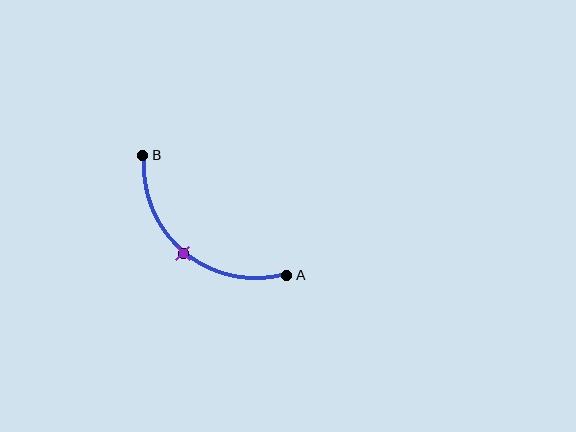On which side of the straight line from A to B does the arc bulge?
The arc bulges below and to the left of the straight line connecting A and B.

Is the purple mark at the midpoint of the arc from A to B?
Yes. The purple mark lies on the arc at equal arc-length from both A and B — it is the arc midpoint.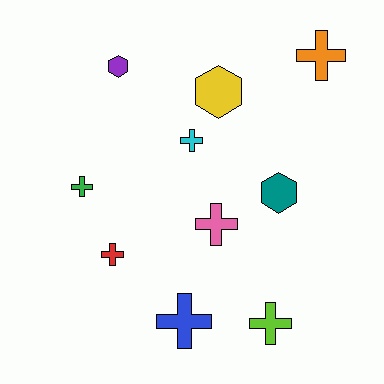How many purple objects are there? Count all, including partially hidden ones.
There is 1 purple object.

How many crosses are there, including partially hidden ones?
There are 7 crosses.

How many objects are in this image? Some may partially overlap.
There are 10 objects.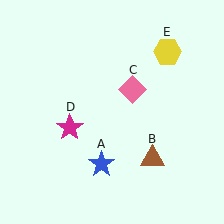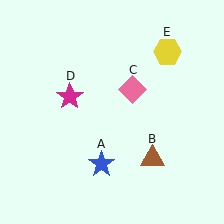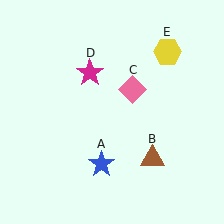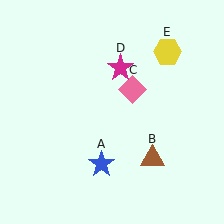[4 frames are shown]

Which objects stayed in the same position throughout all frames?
Blue star (object A) and brown triangle (object B) and pink diamond (object C) and yellow hexagon (object E) remained stationary.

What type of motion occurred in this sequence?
The magenta star (object D) rotated clockwise around the center of the scene.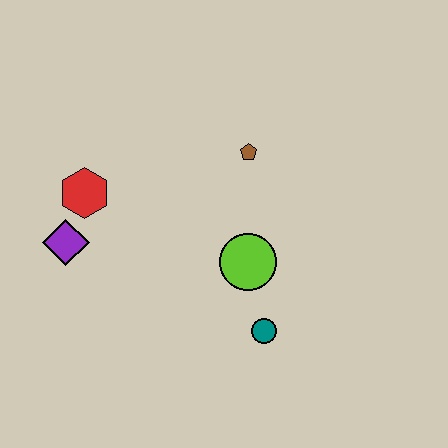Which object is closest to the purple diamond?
The red hexagon is closest to the purple diamond.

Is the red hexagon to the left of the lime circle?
Yes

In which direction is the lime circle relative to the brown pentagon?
The lime circle is below the brown pentagon.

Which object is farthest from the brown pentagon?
The purple diamond is farthest from the brown pentagon.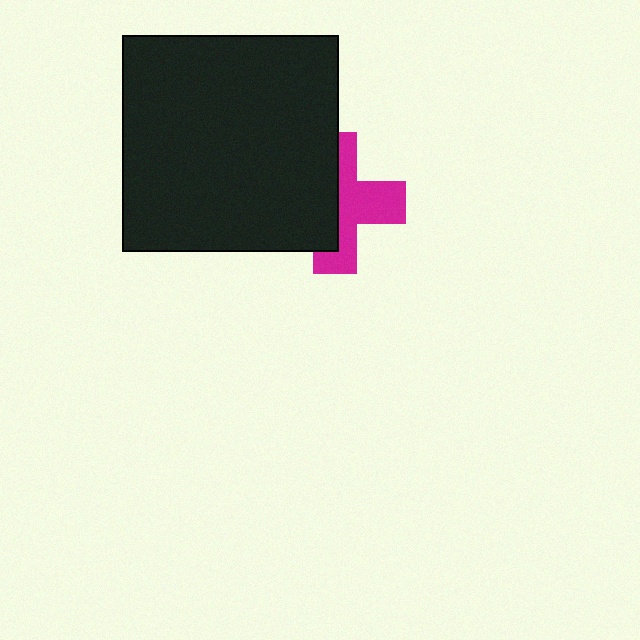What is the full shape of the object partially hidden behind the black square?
The partially hidden object is a magenta cross.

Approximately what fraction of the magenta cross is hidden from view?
Roughly 50% of the magenta cross is hidden behind the black square.